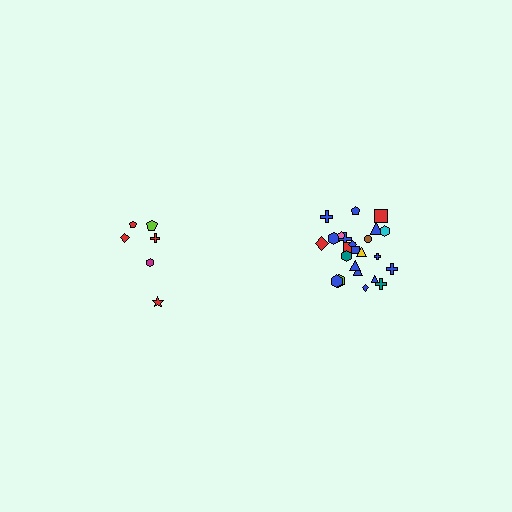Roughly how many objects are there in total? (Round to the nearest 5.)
Roughly 30 objects in total.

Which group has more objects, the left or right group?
The right group.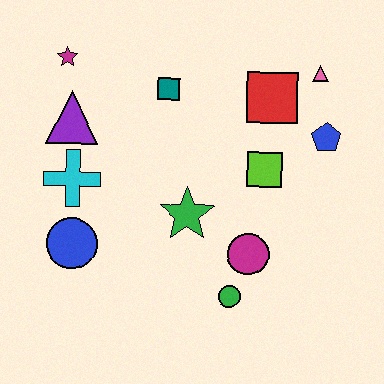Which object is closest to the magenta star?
The purple triangle is closest to the magenta star.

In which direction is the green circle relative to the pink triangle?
The green circle is below the pink triangle.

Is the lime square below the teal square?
Yes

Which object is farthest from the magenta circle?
The magenta star is farthest from the magenta circle.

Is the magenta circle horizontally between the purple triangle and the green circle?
No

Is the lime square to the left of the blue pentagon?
Yes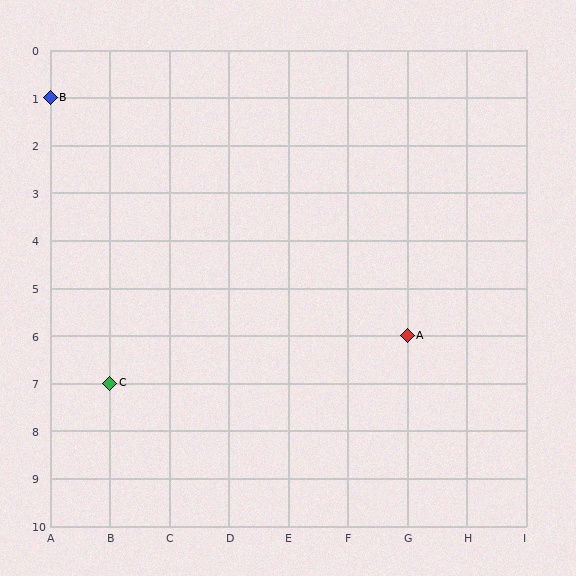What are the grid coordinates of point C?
Point C is at grid coordinates (B, 7).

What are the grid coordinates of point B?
Point B is at grid coordinates (A, 1).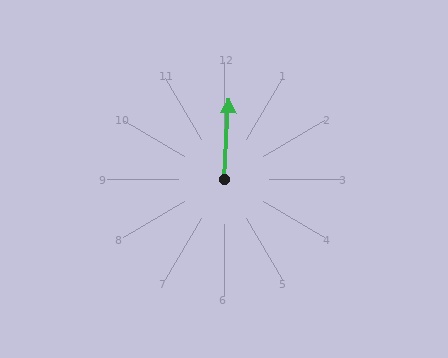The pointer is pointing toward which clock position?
Roughly 12 o'clock.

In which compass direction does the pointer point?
North.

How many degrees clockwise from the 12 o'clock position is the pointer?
Approximately 4 degrees.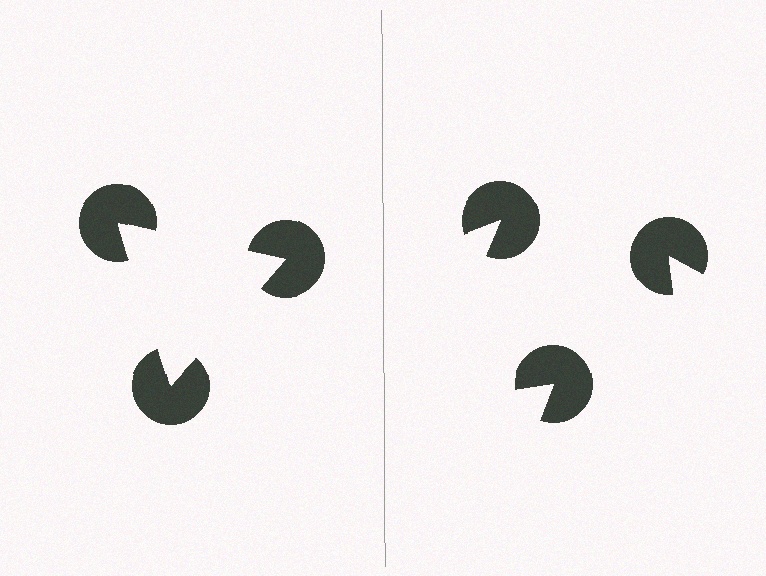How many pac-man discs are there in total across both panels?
6 — 3 on each side.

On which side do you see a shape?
An illusory triangle appears on the left side. On the right side the wedge cuts are rotated, so no coherent shape forms.